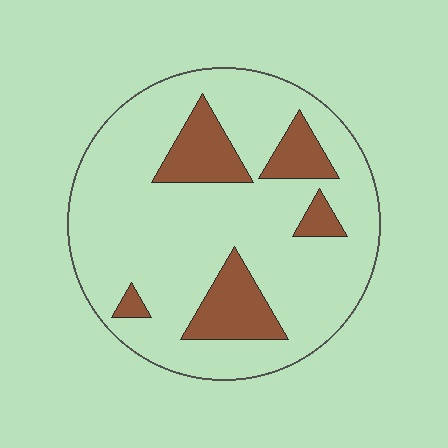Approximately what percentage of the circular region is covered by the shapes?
Approximately 20%.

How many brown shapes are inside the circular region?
5.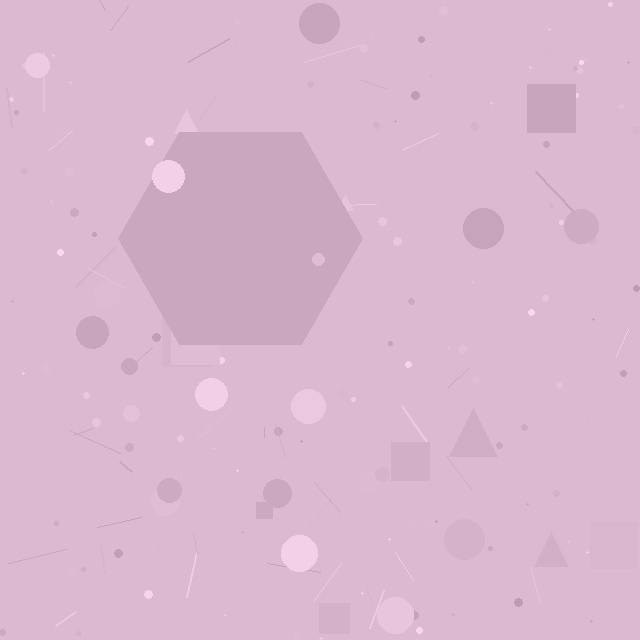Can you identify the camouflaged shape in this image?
The camouflaged shape is a hexagon.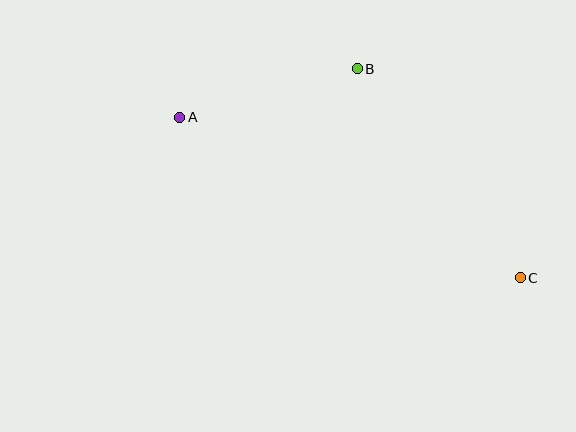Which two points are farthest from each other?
Points A and C are farthest from each other.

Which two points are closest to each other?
Points A and B are closest to each other.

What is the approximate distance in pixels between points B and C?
The distance between B and C is approximately 265 pixels.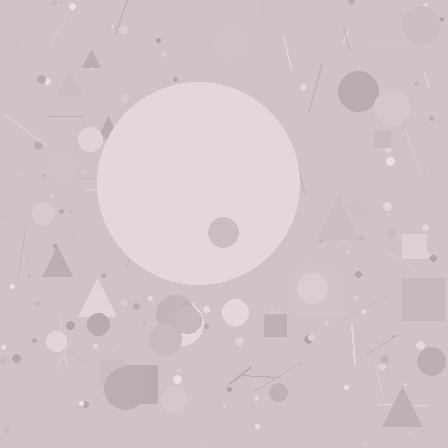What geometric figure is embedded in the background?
A circle is embedded in the background.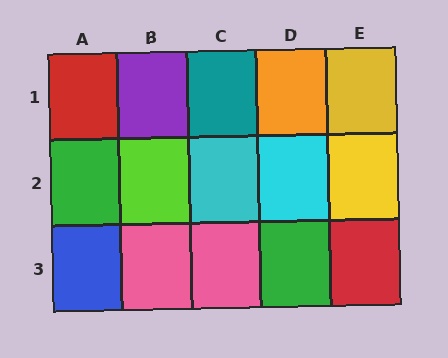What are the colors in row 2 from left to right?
Green, lime, cyan, cyan, yellow.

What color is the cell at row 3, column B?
Pink.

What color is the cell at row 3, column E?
Red.